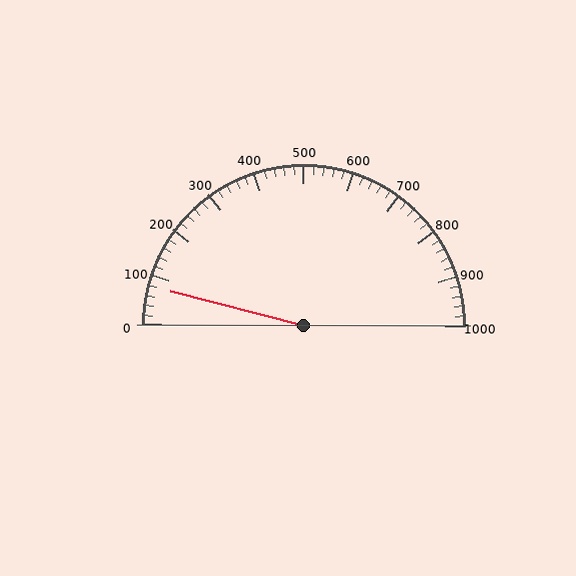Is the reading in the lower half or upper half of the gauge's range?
The reading is in the lower half of the range (0 to 1000).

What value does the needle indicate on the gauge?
The needle indicates approximately 80.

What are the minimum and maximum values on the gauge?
The gauge ranges from 0 to 1000.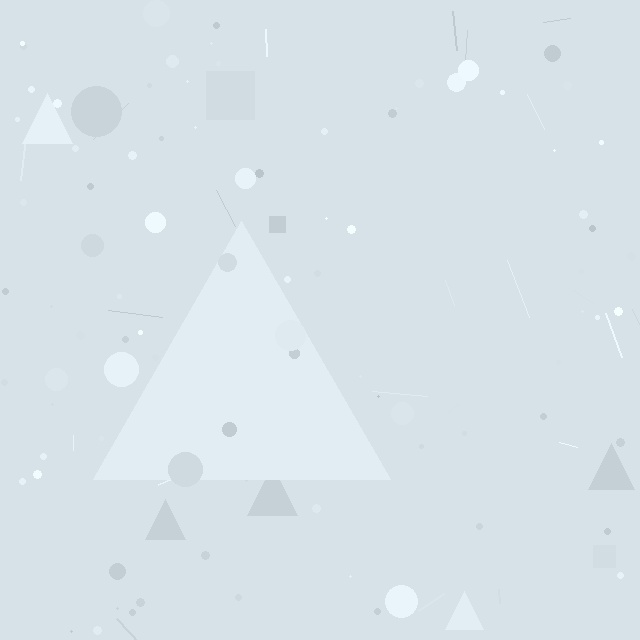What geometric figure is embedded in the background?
A triangle is embedded in the background.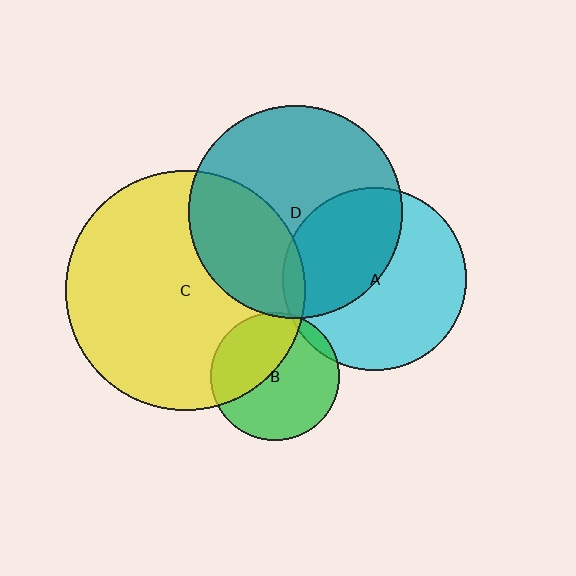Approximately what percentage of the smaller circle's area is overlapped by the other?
Approximately 5%.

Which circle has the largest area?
Circle C (yellow).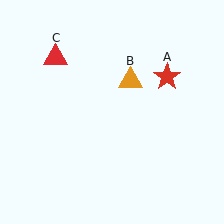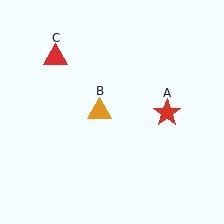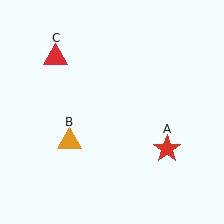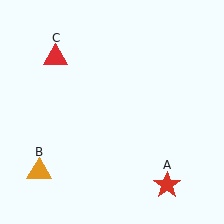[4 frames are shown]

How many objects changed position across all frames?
2 objects changed position: red star (object A), orange triangle (object B).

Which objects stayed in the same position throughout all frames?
Red triangle (object C) remained stationary.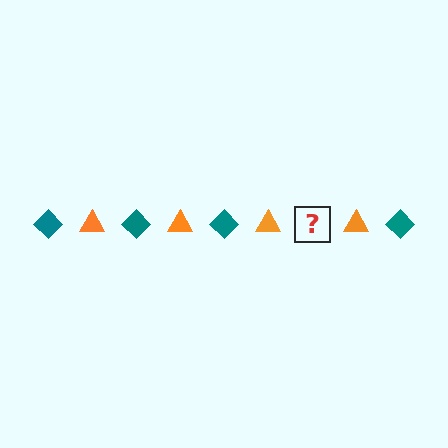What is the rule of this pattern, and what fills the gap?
The rule is that the pattern alternates between teal diamond and orange triangle. The gap should be filled with a teal diamond.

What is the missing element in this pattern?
The missing element is a teal diamond.